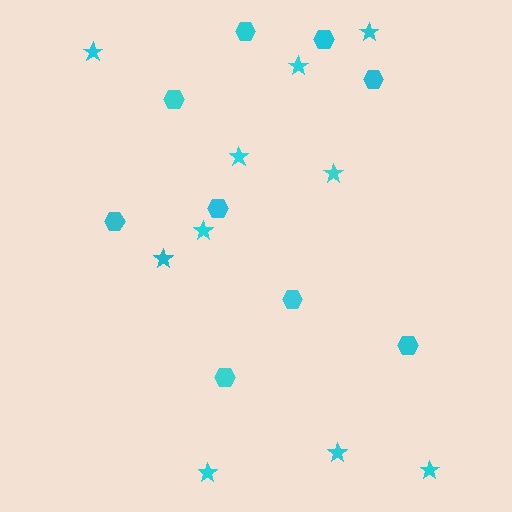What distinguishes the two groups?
There are 2 groups: one group of hexagons (9) and one group of stars (10).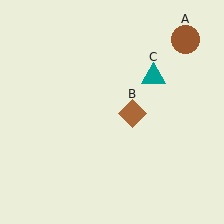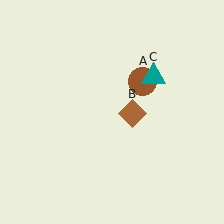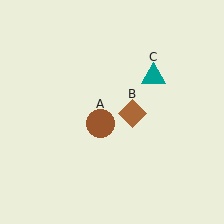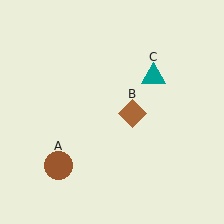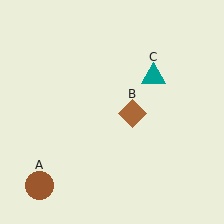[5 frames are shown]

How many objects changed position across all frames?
1 object changed position: brown circle (object A).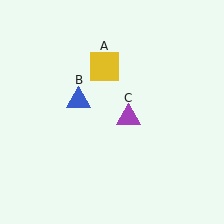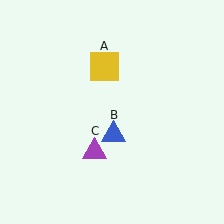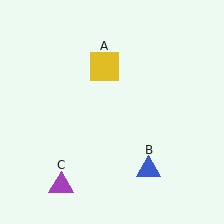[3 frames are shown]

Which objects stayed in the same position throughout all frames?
Yellow square (object A) remained stationary.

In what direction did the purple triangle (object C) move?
The purple triangle (object C) moved down and to the left.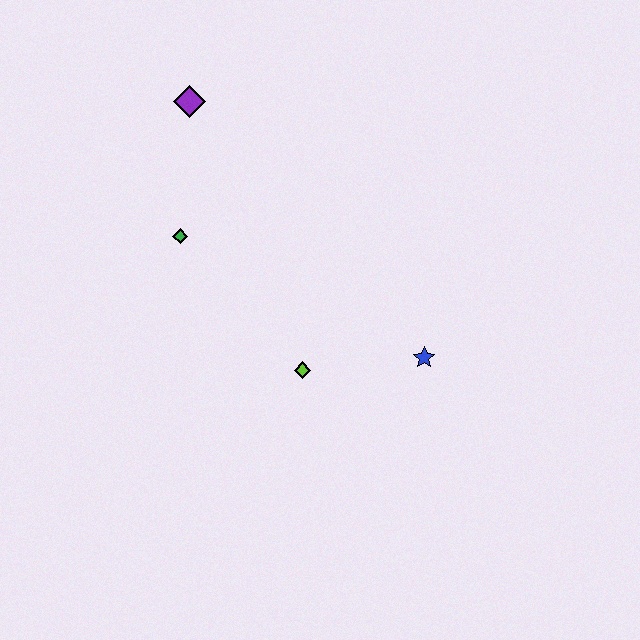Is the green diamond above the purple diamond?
No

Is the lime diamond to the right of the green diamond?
Yes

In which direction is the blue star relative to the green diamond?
The blue star is to the right of the green diamond.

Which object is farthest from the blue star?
The purple diamond is farthest from the blue star.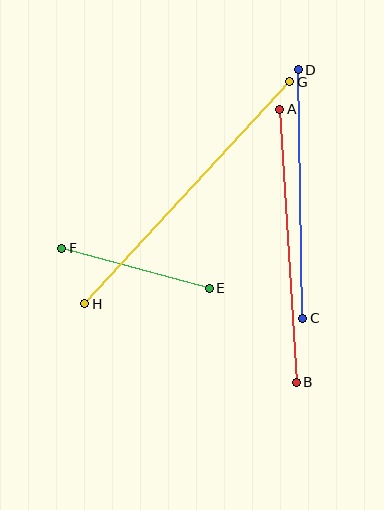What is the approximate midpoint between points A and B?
The midpoint is at approximately (288, 246) pixels.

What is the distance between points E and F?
The distance is approximately 153 pixels.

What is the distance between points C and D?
The distance is approximately 249 pixels.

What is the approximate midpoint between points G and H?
The midpoint is at approximately (187, 193) pixels.